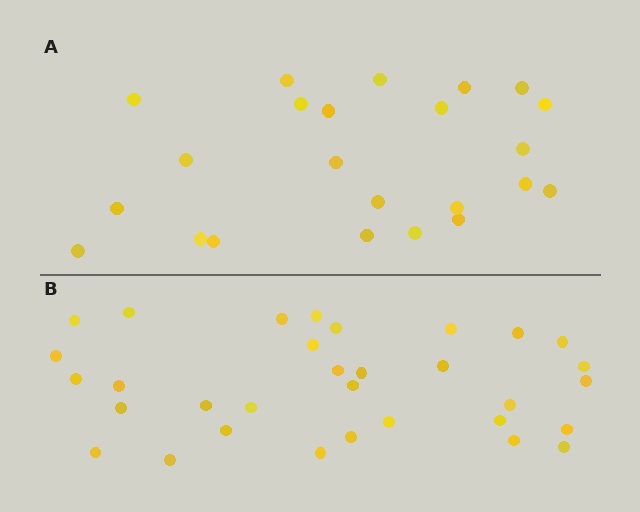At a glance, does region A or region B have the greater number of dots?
Region B (the bottom region) has more dots.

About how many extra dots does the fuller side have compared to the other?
Region B has roughly 8 or so more dots than region A.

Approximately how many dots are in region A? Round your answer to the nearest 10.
About 20 dots. (The exact count is 23, which rounds to 20.)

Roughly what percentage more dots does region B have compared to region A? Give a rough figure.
About 40% more.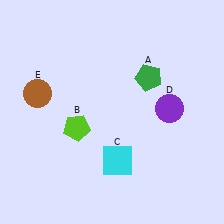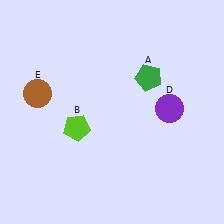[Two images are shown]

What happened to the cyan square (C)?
The cyan square (C) was removed in Image 2. It was in the bottom-right area of Image 1.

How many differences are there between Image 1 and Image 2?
There is 1 difference between the two images.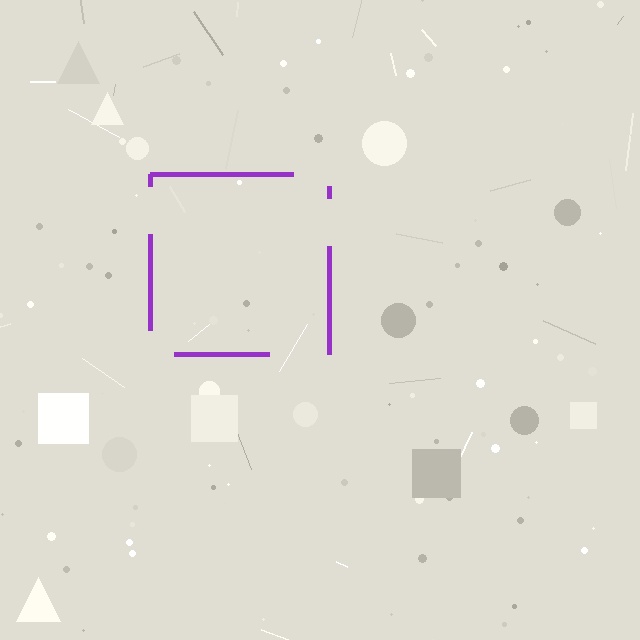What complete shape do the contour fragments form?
The contour fragments form a square.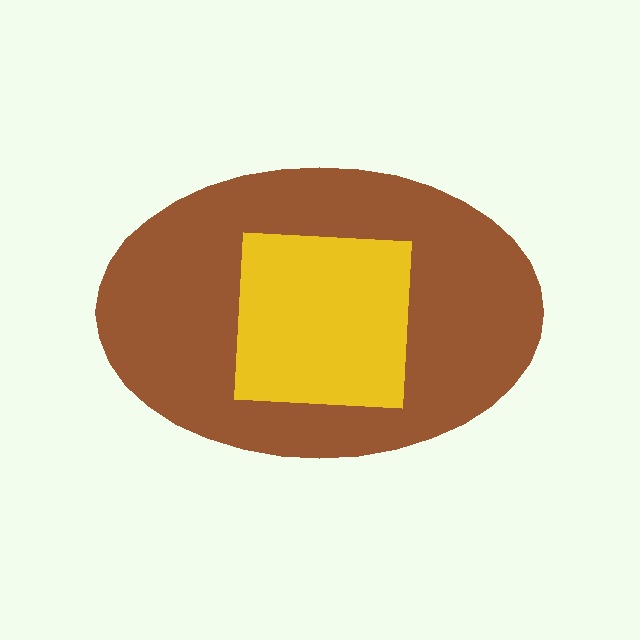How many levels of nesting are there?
2.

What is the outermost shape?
The brown ellipse.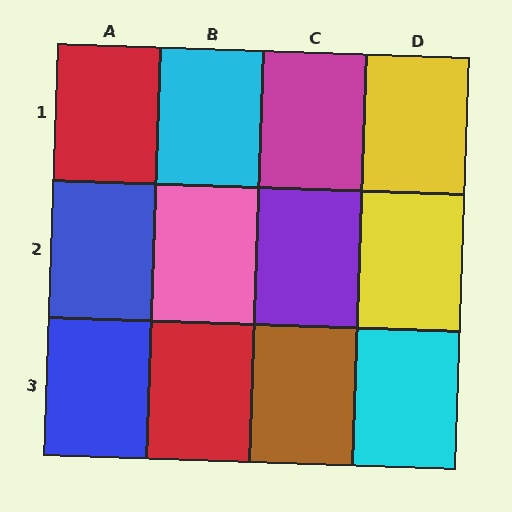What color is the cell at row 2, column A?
Blue.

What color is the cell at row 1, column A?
Red.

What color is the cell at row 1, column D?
Yellow.